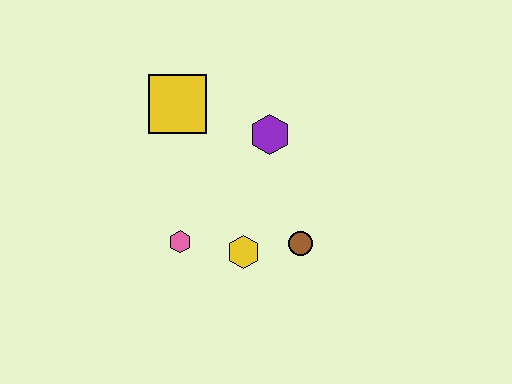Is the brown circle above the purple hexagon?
No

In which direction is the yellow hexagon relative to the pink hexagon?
The yellow hexagon is to the right of the pink hexagon.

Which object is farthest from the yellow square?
The brown circle is farthest from the yellow square.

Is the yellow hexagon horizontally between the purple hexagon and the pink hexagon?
Yes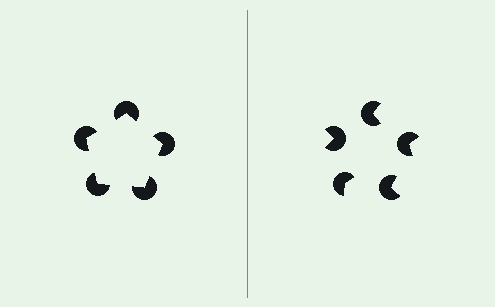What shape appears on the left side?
An illusory pentagon.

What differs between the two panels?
The pac-man discs are positioned identically on both sides; only the wedge orientations differ. On the left they align to a pentagon; on the right they are misaligned.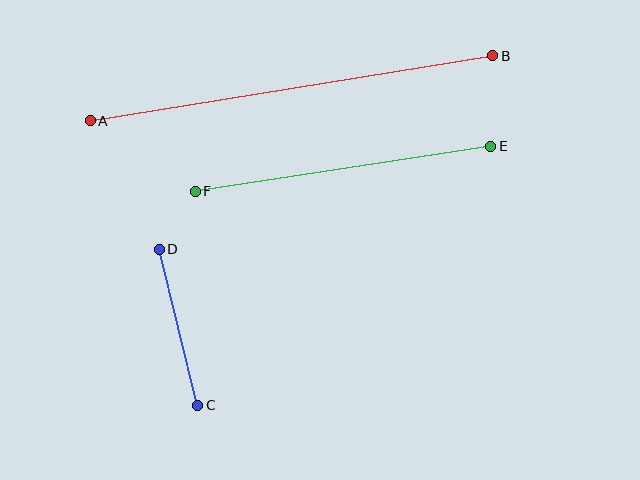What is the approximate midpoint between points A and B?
The midpoint is at approximately (291, 88) pixels.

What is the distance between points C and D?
The distance is approximately 161 pixels.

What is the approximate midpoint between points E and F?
The midpoint is at approximately (343, 169) pixels.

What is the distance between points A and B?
The distance is approximately 408 pixels.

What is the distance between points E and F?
The distance is approximately 299 pixels.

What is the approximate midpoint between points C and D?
The midpoint is at approximately (179, 327) pixels.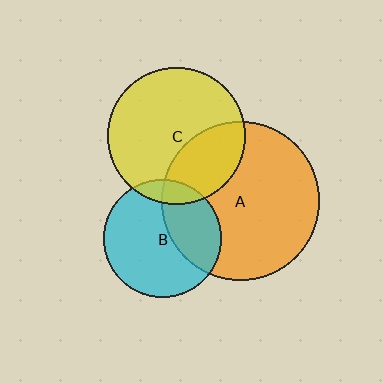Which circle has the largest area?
Circle A (orange).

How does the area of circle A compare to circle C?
Approximately 1.3 times.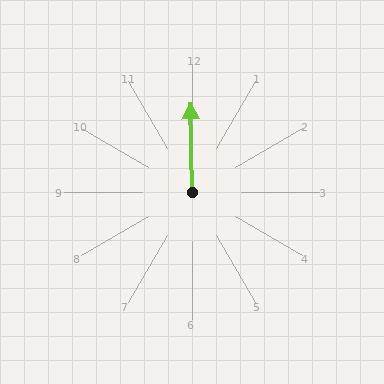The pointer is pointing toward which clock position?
Roughly 12 o'clock.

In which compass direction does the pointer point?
North.